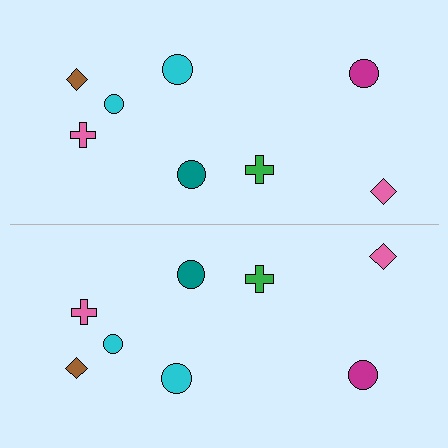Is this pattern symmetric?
Yes, this pattern has bilateral (reflection) symmetry.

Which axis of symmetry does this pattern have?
The pattern has a horizontal axis of symmetry running through the center of the image.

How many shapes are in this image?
There are 16 shapes in this image.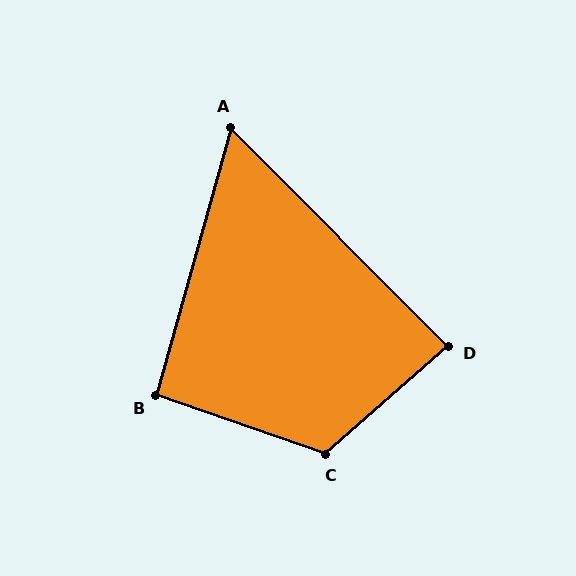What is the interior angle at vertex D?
Approximately 87 degrees (approximately right).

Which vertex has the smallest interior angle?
A, at approximately 60 degrees.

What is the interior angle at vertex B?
Approximately 93 degrees (approximately right).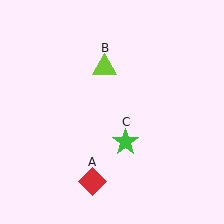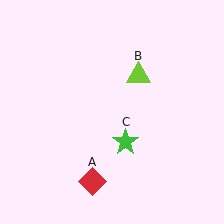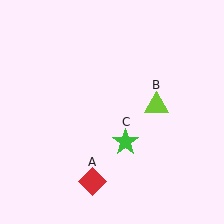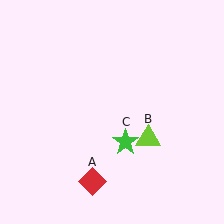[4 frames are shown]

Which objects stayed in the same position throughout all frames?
Red diamond (object A) and green star (object C) remained stationary.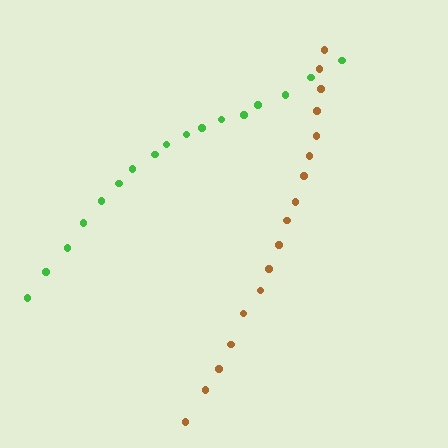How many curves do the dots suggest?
There are 2 distinct paths.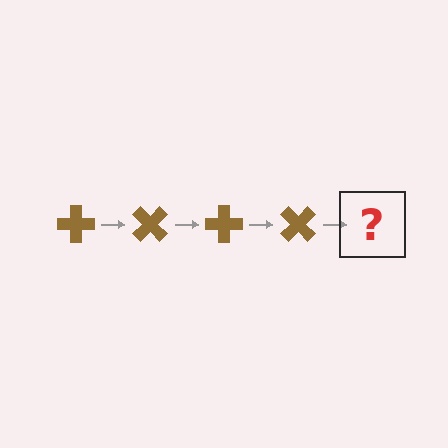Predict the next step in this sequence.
The next step is a brown cross rotated 180 degrees.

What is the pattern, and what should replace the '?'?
The pattern is that the cross rotates 45 degrees each step. The '?' should be a brown cross rotated 180 degrees.